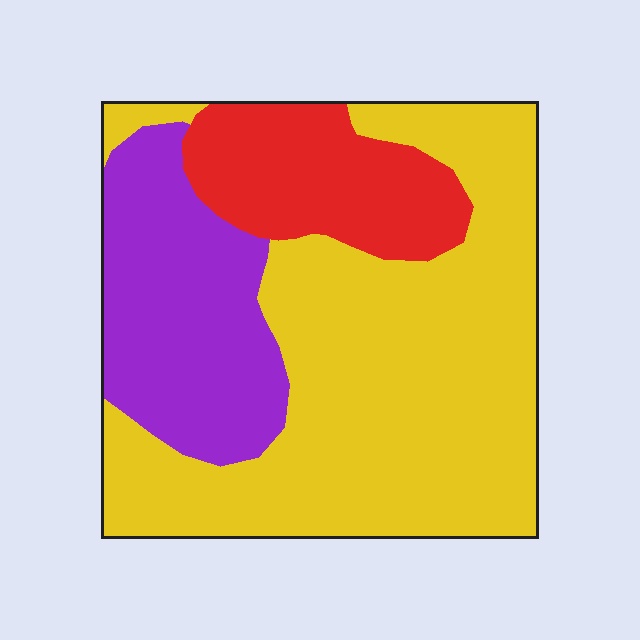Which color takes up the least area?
Red, at roughly 15%.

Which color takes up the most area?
Yellow, at roughly 60%.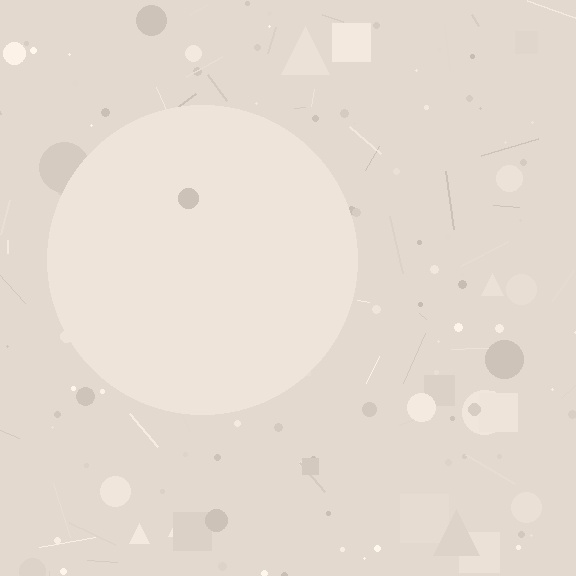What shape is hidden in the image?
A circle is hidden in the image.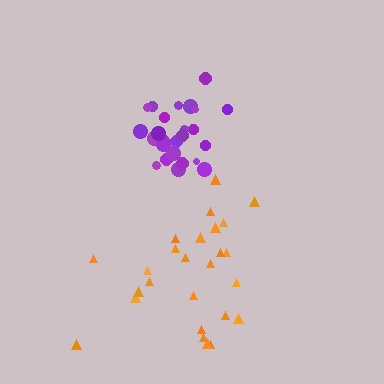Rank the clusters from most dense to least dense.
purple, orange.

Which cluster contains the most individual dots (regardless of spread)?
Orange (26).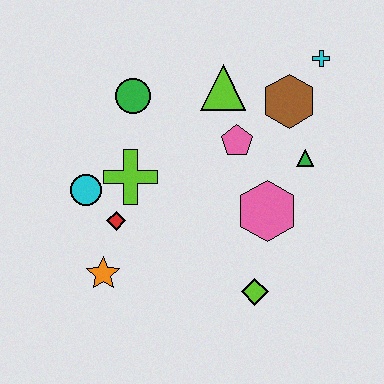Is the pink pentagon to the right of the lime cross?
Yes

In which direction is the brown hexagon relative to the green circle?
The brown hexagon is to the right of the green circle.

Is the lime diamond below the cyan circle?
Yes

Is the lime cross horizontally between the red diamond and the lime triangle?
Yes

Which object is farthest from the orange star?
The cyan cross is farthest from the orange star.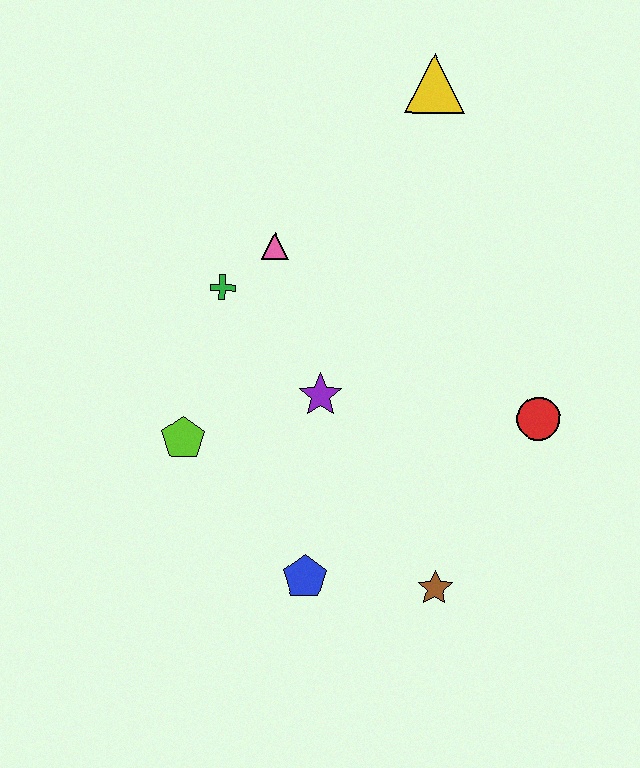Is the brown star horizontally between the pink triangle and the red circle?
Yes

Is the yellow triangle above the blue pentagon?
Yes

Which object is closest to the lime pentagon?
The purple star is closest to the lime pentagon.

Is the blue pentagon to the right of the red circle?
No